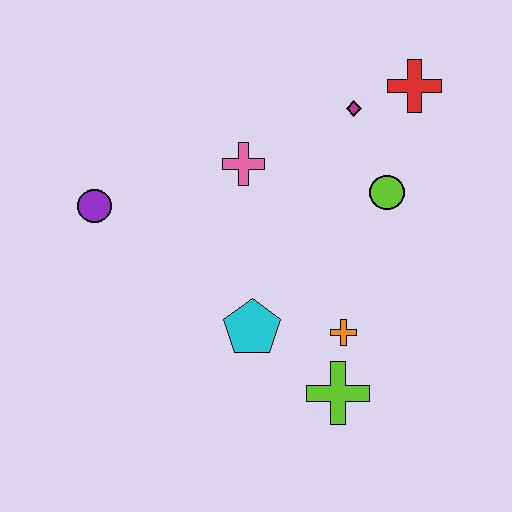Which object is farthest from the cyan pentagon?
The red cross is farthest from the cyan pentagon.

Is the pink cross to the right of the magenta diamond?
No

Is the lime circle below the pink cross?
Yes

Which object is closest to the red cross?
The magenta diamond is closest to the red cross.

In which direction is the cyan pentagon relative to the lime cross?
The cyan pentagon is to the left of the lime cross.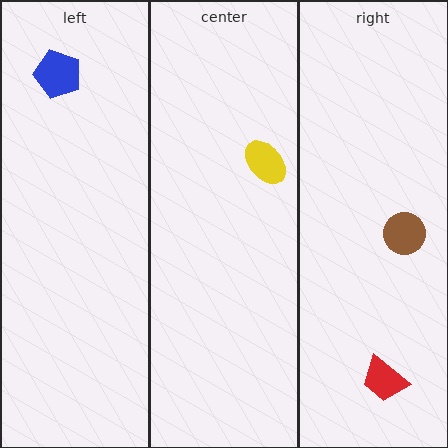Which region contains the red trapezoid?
The right region.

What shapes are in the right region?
The brown circle, the red trapezoid.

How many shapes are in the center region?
1.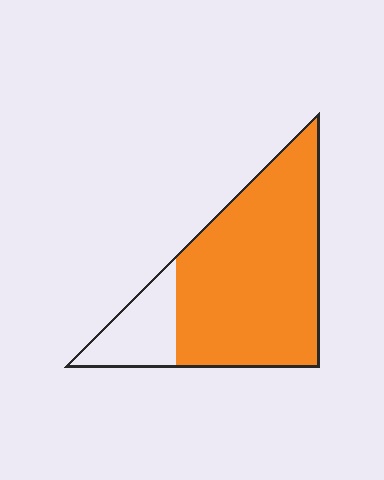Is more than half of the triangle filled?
Yes.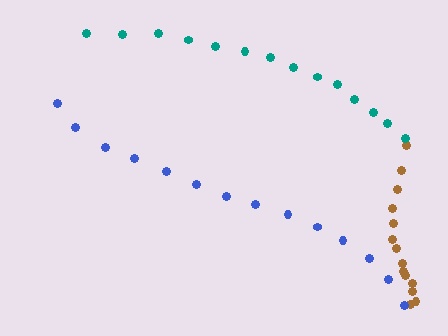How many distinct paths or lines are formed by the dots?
There are 3 distinct paths.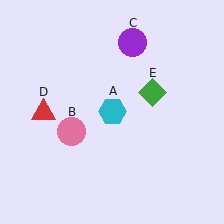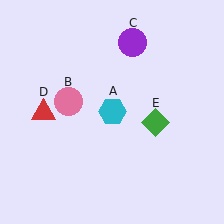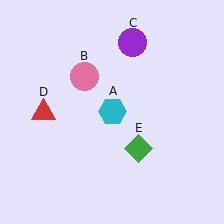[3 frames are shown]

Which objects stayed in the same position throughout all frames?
Cyan hexagon (object A) and purple circle (object C) and red triangle (object D) remained stationary.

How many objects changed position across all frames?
2 objects changed position: pink circle (object B), green diamond (object E).